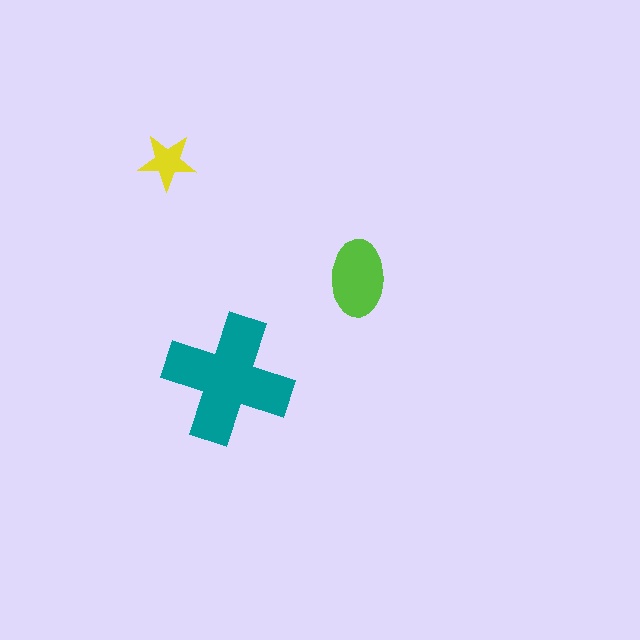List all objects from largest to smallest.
The teal cross, the lime ellipse, the yellow star.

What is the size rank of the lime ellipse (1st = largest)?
2nd.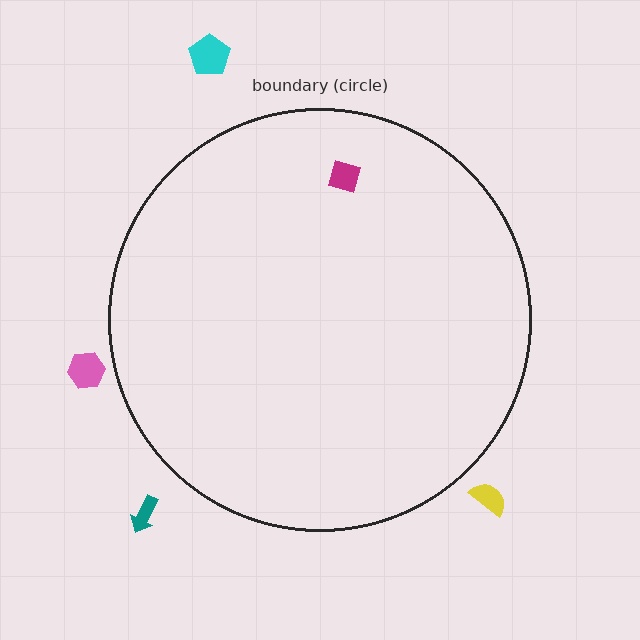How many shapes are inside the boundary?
1 inside, 4 outside.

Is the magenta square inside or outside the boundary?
Inside.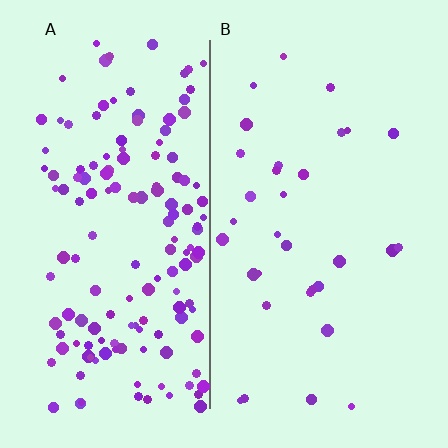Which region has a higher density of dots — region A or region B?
A (the left).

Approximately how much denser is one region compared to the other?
Approximately 4.7× — region A over region B.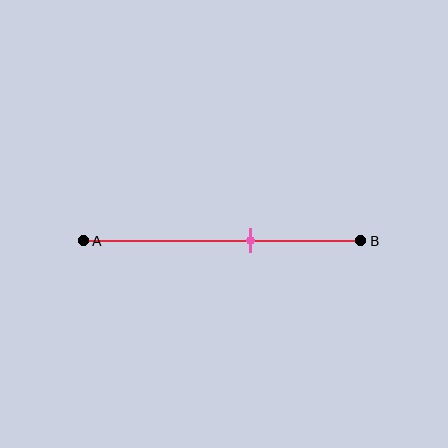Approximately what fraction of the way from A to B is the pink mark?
The pink mark is approximately 60% of the way from A to B.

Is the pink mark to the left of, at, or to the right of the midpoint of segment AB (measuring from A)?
The pink mark is to the right of the midpoint of segment AB.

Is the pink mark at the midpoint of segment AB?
No, the mark is at about 60% from A, not at the 50% midpoint.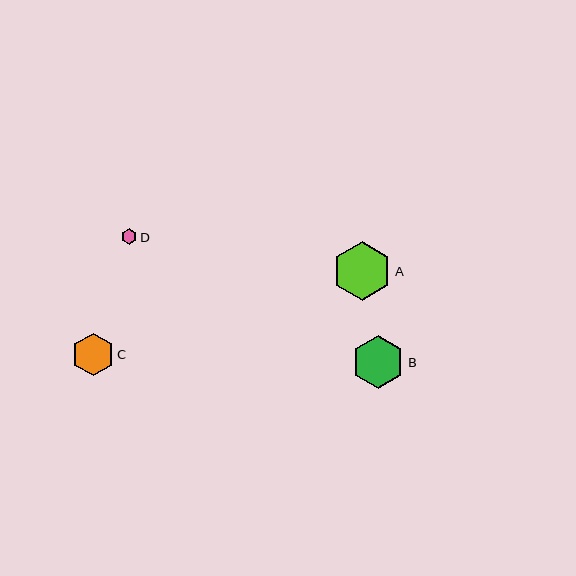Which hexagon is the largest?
Hexagon A is the largest with a size of approximately 59 pixels.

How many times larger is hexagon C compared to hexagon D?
Hexagon C is approximately 2.7 times the size of hexagon D.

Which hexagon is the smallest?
Hexagon D is the smallest with a size of approximately 16 pixels.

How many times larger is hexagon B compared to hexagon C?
Hexagon B is approximately 1.3 times the size of hexagon C.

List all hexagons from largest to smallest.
From largest to smallest: A, B, C, D.